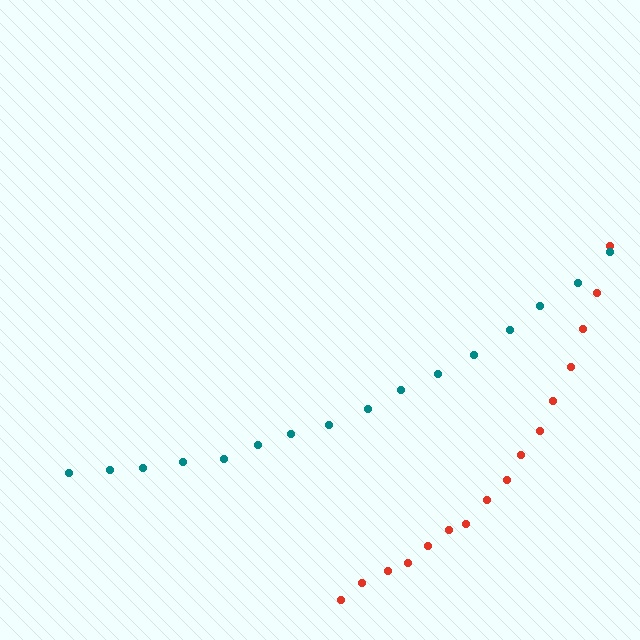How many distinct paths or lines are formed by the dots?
There are 2 distinct paths.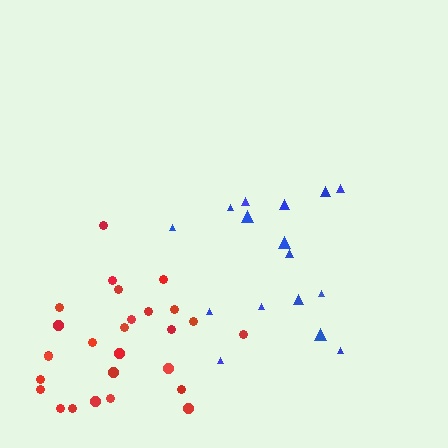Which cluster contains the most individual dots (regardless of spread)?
Red (27).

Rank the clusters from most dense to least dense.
red, blue.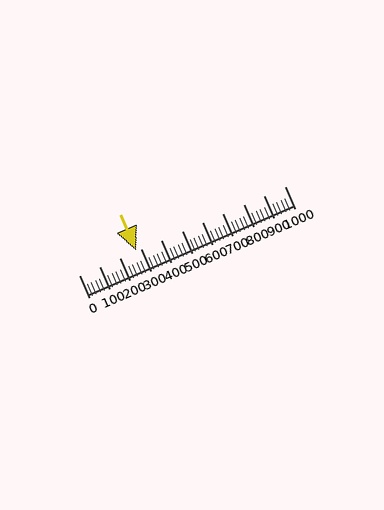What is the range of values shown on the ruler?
The ruler shows values from 0 to 1000.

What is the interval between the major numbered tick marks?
The major tick marks are spaced 100 units apart.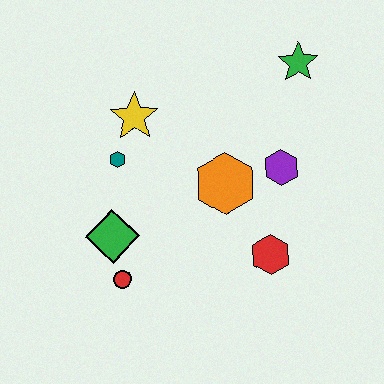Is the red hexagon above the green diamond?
No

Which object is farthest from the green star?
The red circle is farthest from the green star.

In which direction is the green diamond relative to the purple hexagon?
The green diamond is to the left of the purple hexagon.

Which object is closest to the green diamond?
The red circle is closest to the green diamond.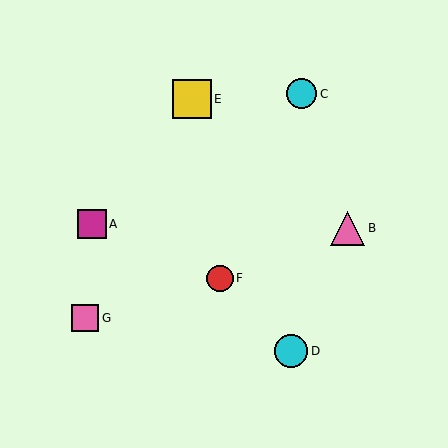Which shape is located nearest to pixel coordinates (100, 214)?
The magenta square (labeled A) at (92, 224) is nearest to that location.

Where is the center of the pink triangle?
The center of the pink triangle is at (347, 228).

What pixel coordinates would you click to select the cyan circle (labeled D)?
Click at (291, 351) to select the cyan circle D.